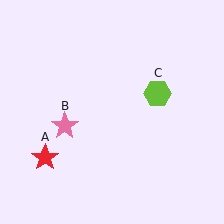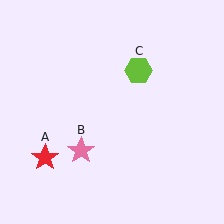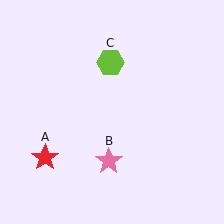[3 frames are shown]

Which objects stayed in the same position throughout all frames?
Red star (object A) remained stationary.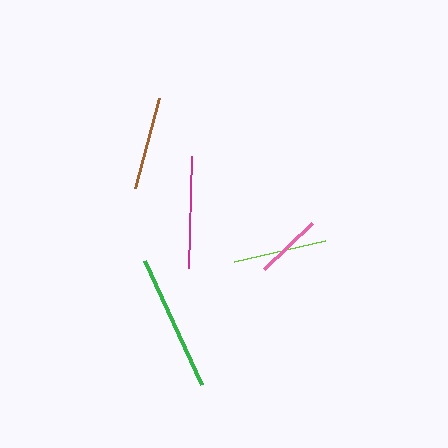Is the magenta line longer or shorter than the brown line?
The magenta line is longer than the brown line.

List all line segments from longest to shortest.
From longest to shortest: green, magenta, lime, brown, pink.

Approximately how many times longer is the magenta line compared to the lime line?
The magenta line is approximately 1.2 times the length of the lime line.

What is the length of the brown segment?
The brown segment is approximately 93 pixels long.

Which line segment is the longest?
The green line is the longest at approximately 137 pixels.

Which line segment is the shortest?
The pink line is the shortest at approximately 66 pixels.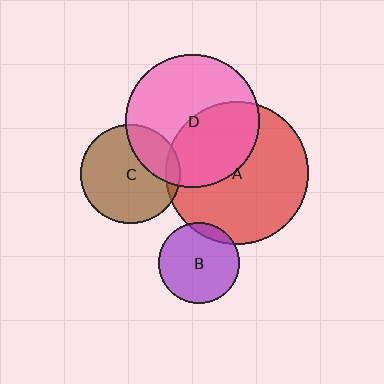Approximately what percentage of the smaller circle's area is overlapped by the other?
Approximately 40%.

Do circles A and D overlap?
Yes.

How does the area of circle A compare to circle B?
Approximately 3.1 times.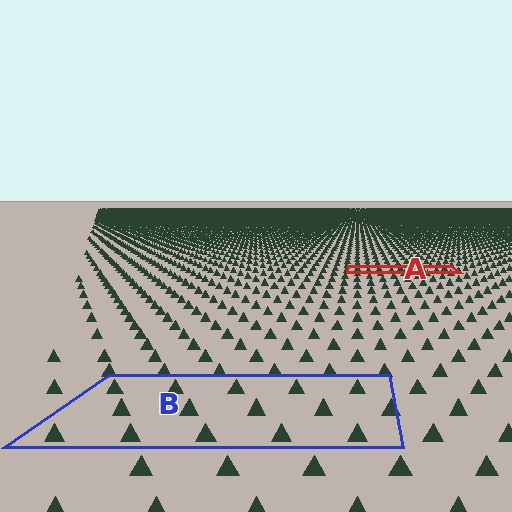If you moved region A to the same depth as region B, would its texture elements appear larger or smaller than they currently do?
They would appear larger. At a closer depth, the same texture elements are projected at a bigger on-screen size.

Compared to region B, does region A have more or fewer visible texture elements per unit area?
Region A has more texture elements per unit area — they are packed more densely because it is farther away.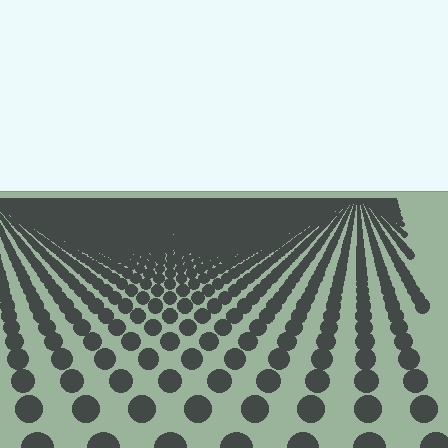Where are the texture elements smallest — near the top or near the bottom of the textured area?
Near the top.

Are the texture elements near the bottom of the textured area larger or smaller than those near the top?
Larger. Near the bottom, elements are closer to the viewer and appear at a bigger on-screen size.